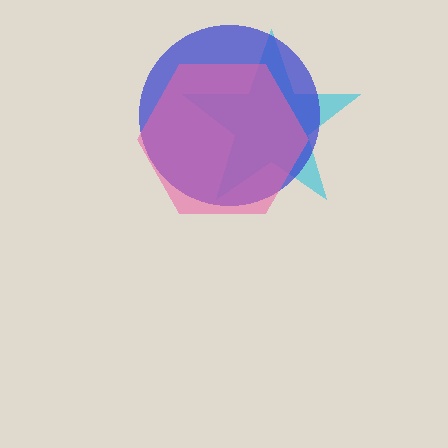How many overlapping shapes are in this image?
There are 3 overlapping shapes in the image.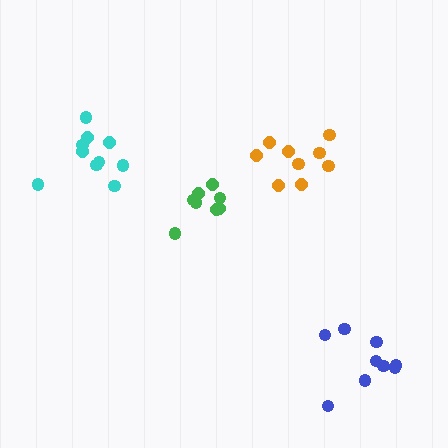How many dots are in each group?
Group 1: 10 dots, Group 2: 9 dots, Group 3: 9 dots, Group 4: 8 dots (36 total).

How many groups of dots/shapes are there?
There are 4 groups.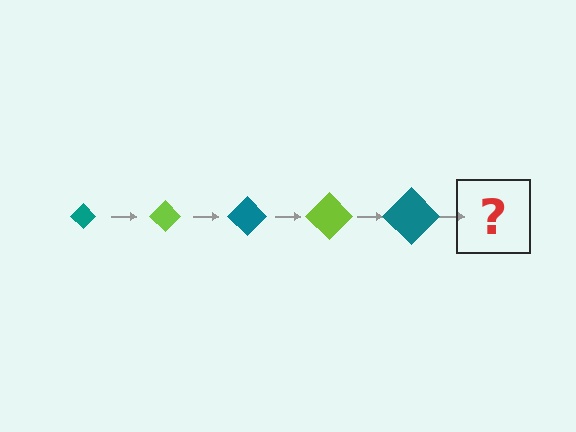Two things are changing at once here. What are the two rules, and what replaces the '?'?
The two rules are that the diamond grows larger each step and the color cycles through teal and lime. The '?' should be a lime diamond, larger than the previous one.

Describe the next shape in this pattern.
It should be a lime diamond, larger than the previous one.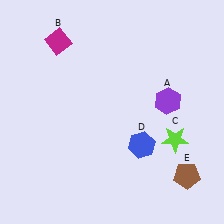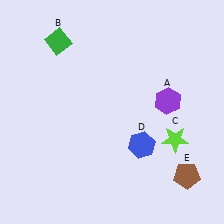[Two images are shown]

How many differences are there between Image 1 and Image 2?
There is 1 difference between the two images.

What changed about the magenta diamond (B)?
In Image 1, B is magenta. In Image 2, it changed to green.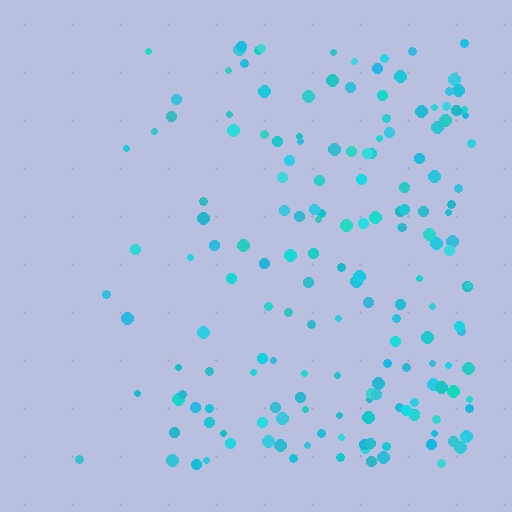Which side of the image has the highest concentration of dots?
The right.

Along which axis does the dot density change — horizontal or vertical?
Horizontal.